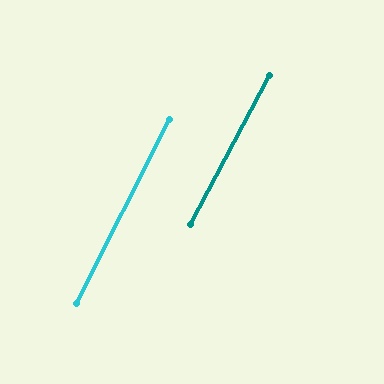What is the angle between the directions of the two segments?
Approximately 1 degree.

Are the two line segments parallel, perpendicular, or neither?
Parallel — their directions differ by only 0.8°.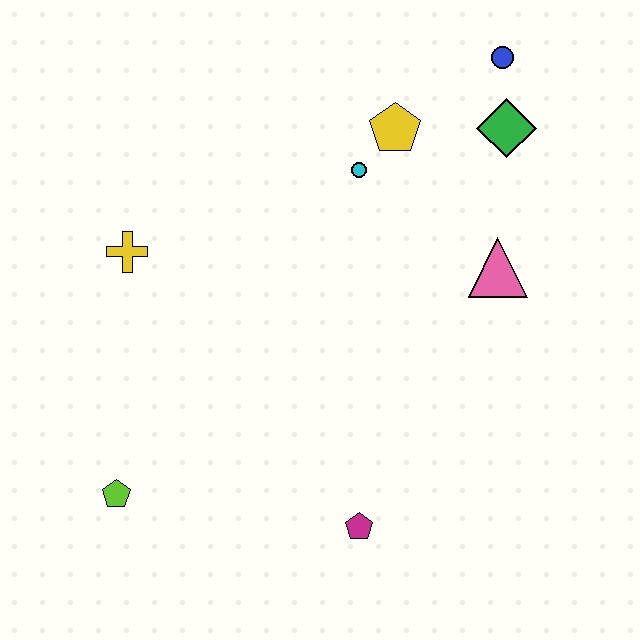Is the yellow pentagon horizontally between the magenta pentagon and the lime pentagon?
No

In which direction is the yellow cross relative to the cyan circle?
The yellow cross is to the left of the cyan circle.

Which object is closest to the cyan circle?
The yellow pentagon is closest to the cyan circle.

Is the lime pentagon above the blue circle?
No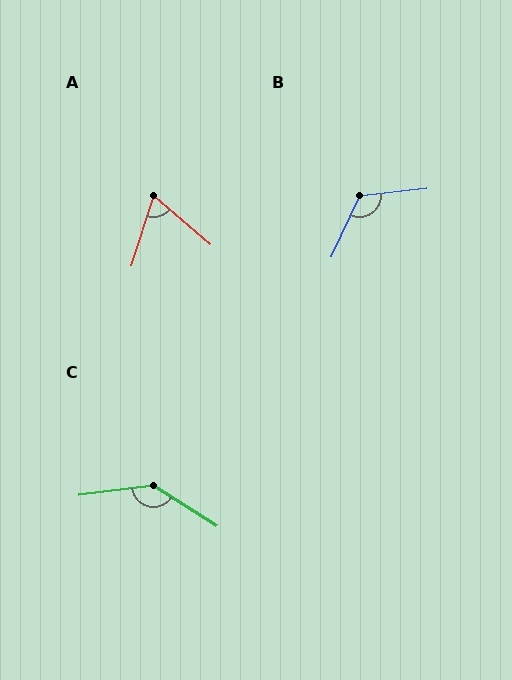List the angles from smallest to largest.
A (67°), B (121°), C (140°).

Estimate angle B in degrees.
Approximately 121 degrees.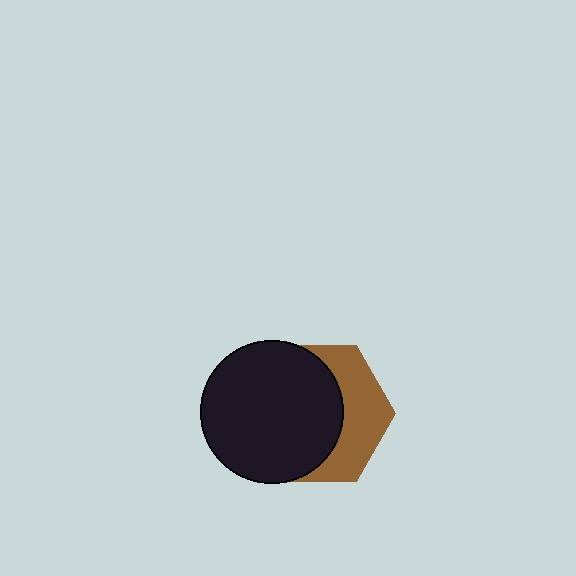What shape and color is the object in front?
The object in front is a black circle.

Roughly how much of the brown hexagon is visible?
A small part of it is visible (roughly 39%).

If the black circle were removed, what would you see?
You would see the complete brown hexagon.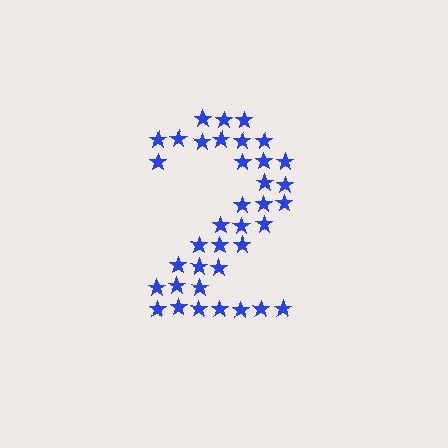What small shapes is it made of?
It is made of small stars.